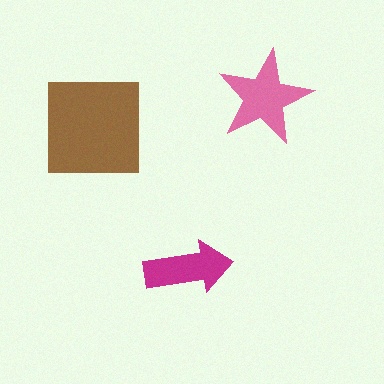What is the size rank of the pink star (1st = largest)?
2nd.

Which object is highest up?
The pink star is topmost.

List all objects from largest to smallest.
The brown square, the pink star, the magenta arrow.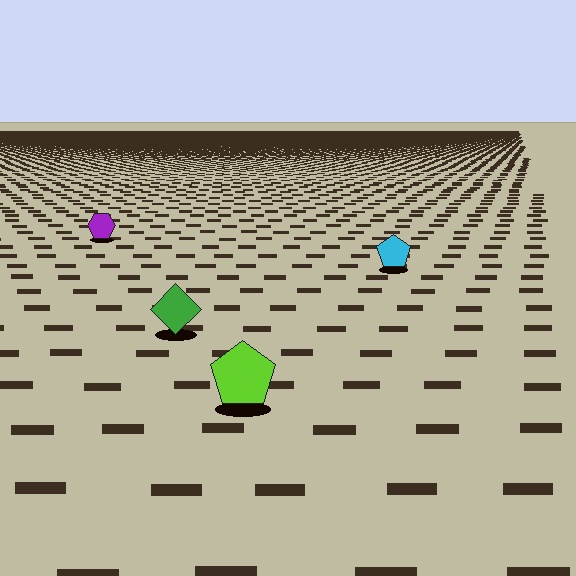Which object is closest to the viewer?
The lime pentagon is closest. The texture marks near it are larger and more spread out.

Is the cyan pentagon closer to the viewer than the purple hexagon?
Yes. The cyan pentagon is closer — you can tell from the texture gradient: the ground texture is coarser near it.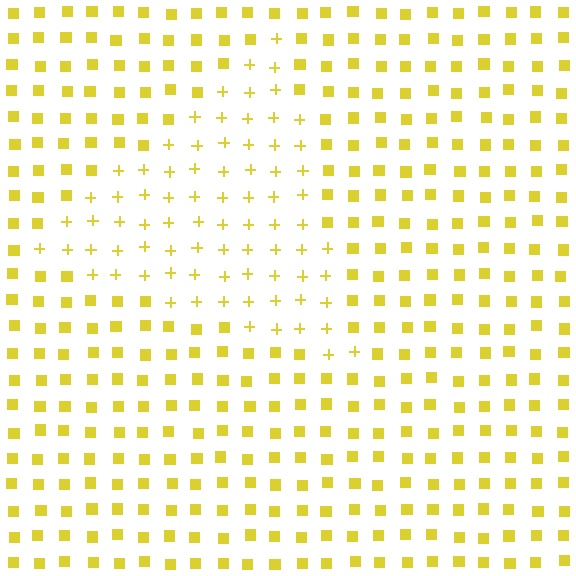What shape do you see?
I see a triangle.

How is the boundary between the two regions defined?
The boundary is defined by a change in element shape: plus signs inside vs. squares outside. All elements share the same color and spacing.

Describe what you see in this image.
The image is filled with small yellow elements arranged in a uniform grid. A triangle-shaped region contains plus signs, while the surrounding area contains squares. The boundary is defined purely by the change in element shape.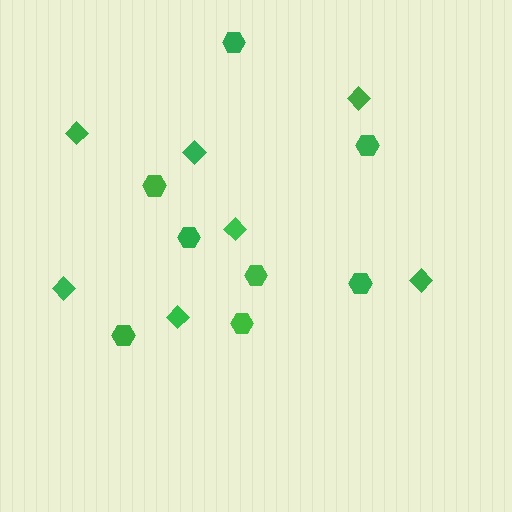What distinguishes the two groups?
There are 2 groups: one group of hexagons (8) and one group of diamonds (7).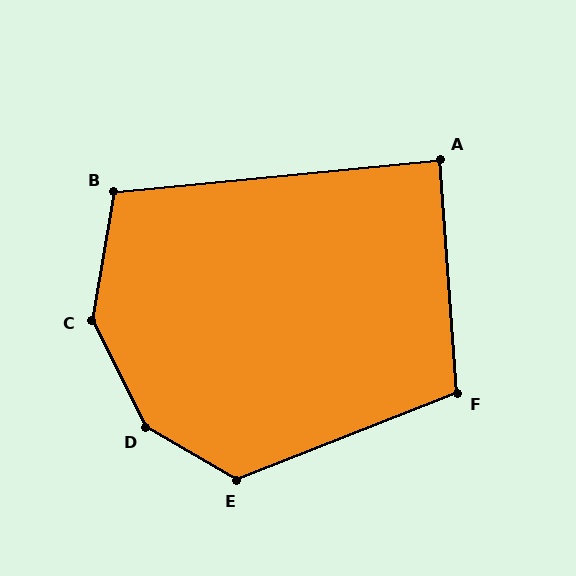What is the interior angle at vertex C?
Approximately 143 degrees (obtuse).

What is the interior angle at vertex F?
Approximately 108 degrees (obtuse).